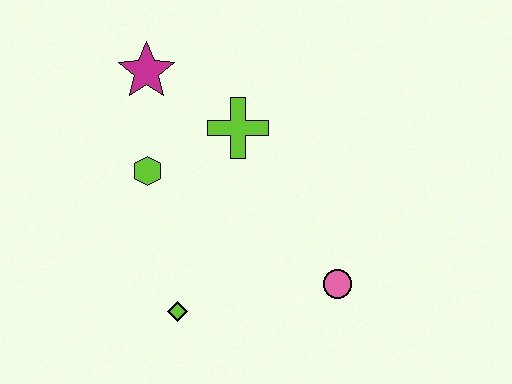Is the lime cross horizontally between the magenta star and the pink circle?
Yes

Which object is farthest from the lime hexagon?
The pink circle is farthest from the lime hexagon.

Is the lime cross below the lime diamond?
No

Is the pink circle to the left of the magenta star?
No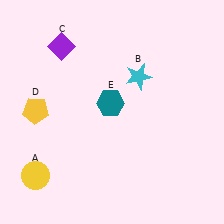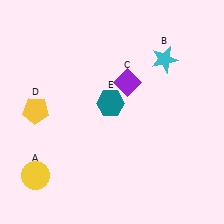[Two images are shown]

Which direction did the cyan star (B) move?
The cyan star (B) moved right.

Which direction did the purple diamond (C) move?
The purple diamond (C) moved right.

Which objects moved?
The objects that moved are: the cyan star (B), the purple diamond (C).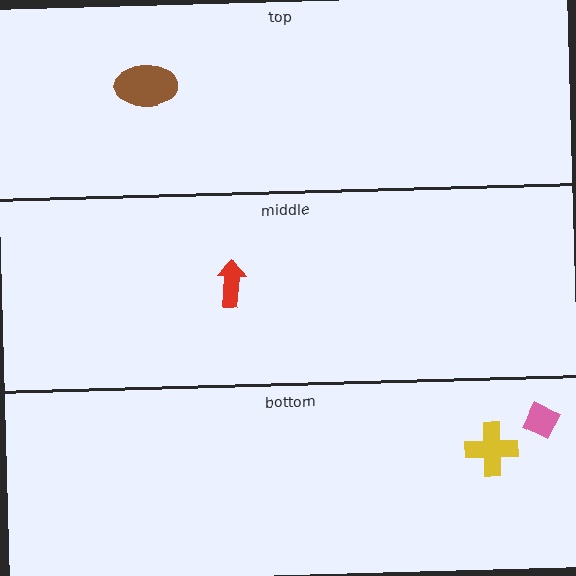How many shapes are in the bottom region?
2.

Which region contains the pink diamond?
The bottom region.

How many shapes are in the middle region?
1.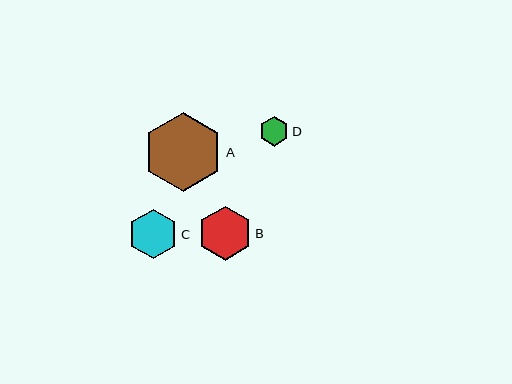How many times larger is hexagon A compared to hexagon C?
Hexagon A is approximately 1.6 times the size of hexagon C.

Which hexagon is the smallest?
Hexagon D is the smallest with a size of approximately 30 pixels.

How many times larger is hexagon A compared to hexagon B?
Hexagon A is approximately 1.5 times the size of hexagon B.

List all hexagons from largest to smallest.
From largest to smallest: A, B, C, D.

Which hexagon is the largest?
Hexagon A is the largest with a size of approximately 79 pixels.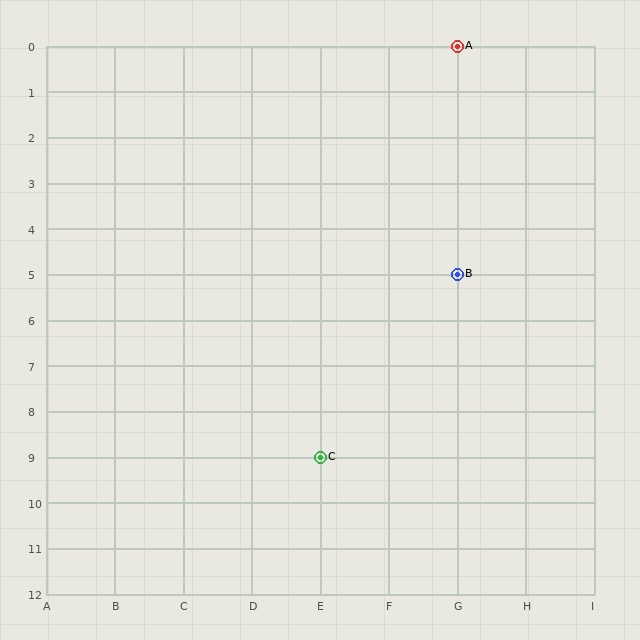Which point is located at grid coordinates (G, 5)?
Point B is at (G, 5).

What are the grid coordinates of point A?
Point A is at grid coordinates (G, 0).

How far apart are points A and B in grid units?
Points A and B are 5 rows apart.